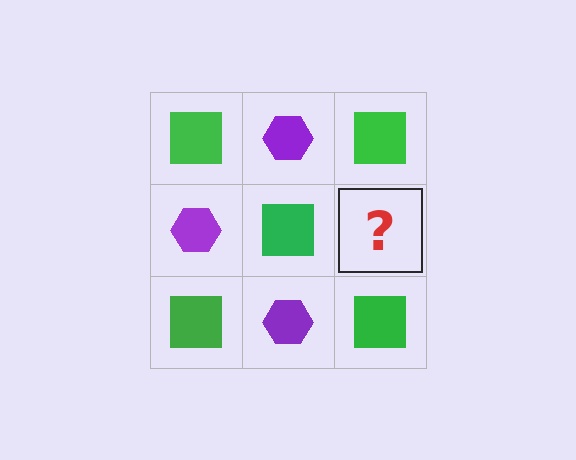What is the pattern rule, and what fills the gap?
The rule is that it alternates green square and purple hexagon in a checkerboard pattern. The gap should be filled with a purple hexagon.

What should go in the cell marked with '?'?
The missing cell should contain a purple hexagon.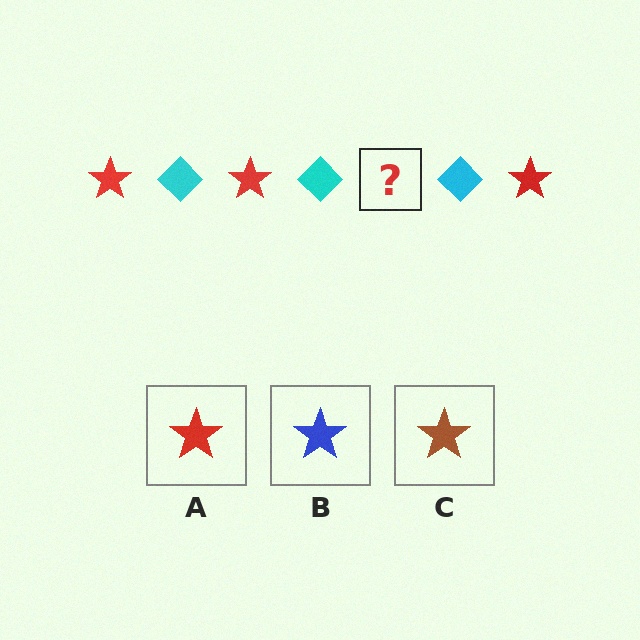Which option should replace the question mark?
Option A.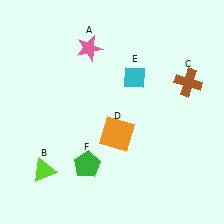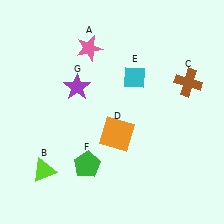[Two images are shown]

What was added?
A purple star (G) was added in Image 2.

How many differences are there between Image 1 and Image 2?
There is 1 difference between the two images.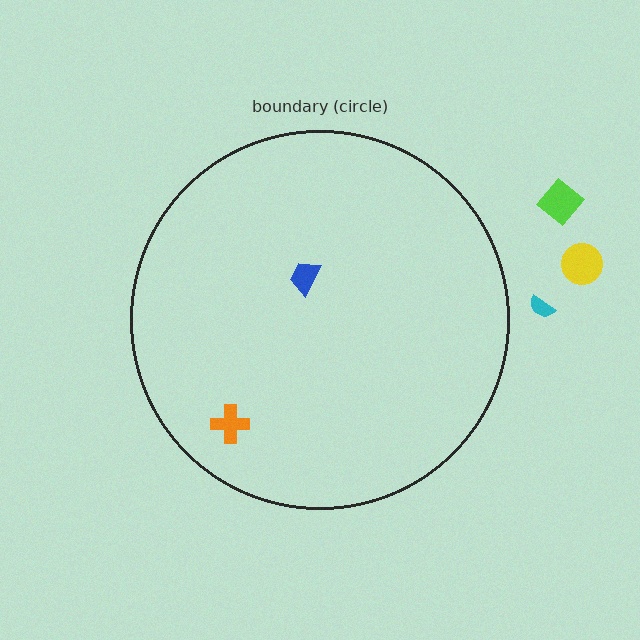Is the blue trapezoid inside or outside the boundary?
Inside.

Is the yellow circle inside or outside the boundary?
Outside.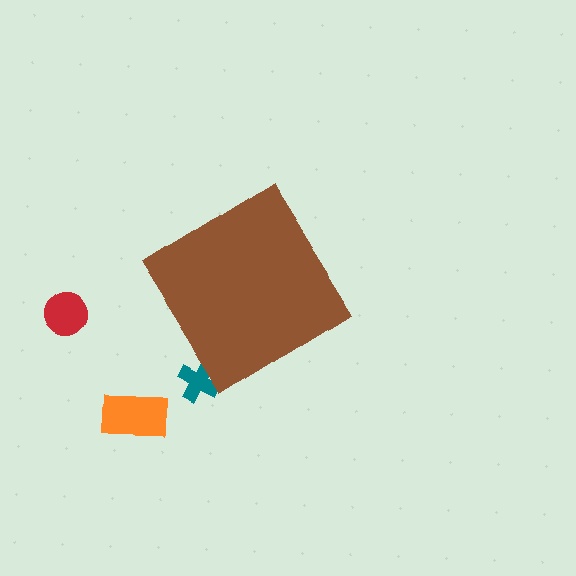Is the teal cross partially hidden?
Yes, the teal cross is partially hidden behind the brown diamond.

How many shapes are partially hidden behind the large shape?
1 shape is partially hidden.